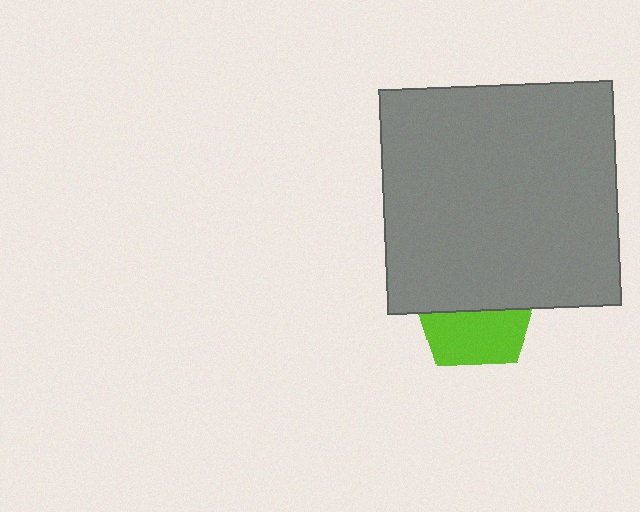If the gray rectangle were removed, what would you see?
You would see the complete lime pentagon.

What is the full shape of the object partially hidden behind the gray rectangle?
The partially hidden object is a lime pentagon.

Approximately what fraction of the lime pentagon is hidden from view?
Roughly 53% of the lime pentagon is hidden behind the gray rectangle.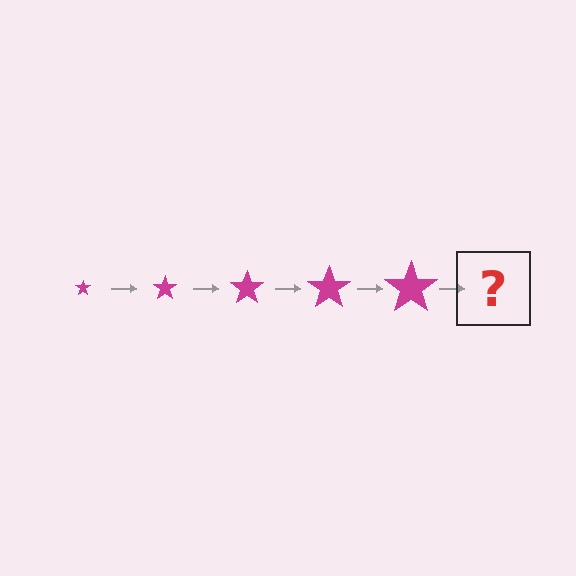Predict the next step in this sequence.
The next step is a magenta star, larger than the previous one.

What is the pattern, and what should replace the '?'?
The pattern is that the star gets progressively larger each step. The '?' should be a magenta star, larger than the previous one.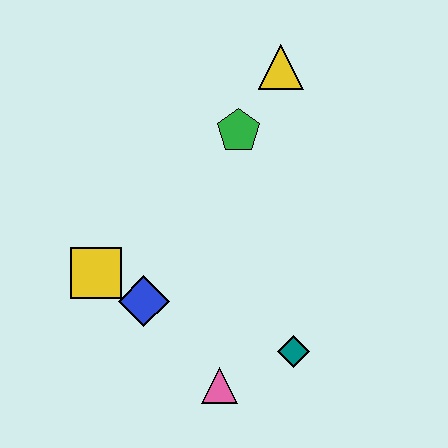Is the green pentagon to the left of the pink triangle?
No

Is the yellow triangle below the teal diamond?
No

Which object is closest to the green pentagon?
The yellow triangle is closest to the green pentagon.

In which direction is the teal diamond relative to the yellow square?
The teal diamond is to the right of the yellow square.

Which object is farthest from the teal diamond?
The yellow triangle is farthest from the teal diamond.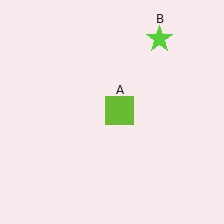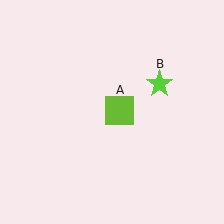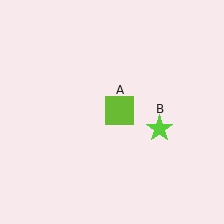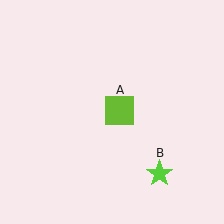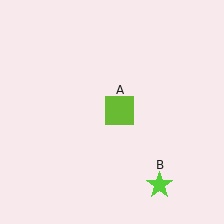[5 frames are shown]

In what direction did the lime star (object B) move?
The lime star (object B) moved down.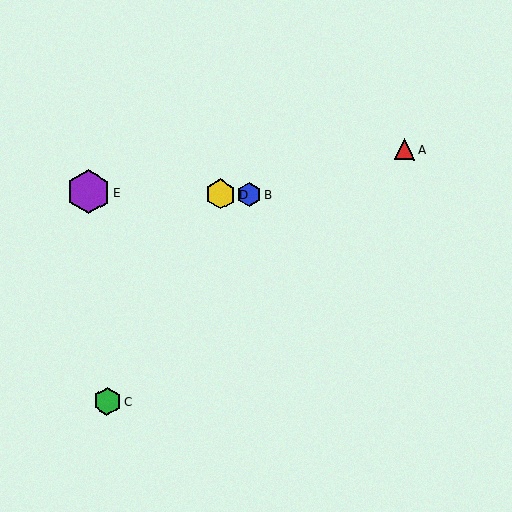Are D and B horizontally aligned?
Yes, both are at y≈194.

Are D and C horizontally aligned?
No, D is at y≈194 and C is at y≈401.